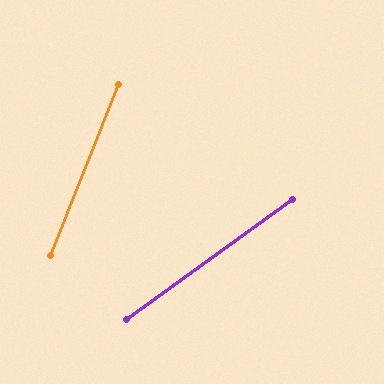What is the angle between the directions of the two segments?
Approximately 32 degrees.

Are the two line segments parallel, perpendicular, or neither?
Neither parallel nor perpendicular — they differ by about 32°.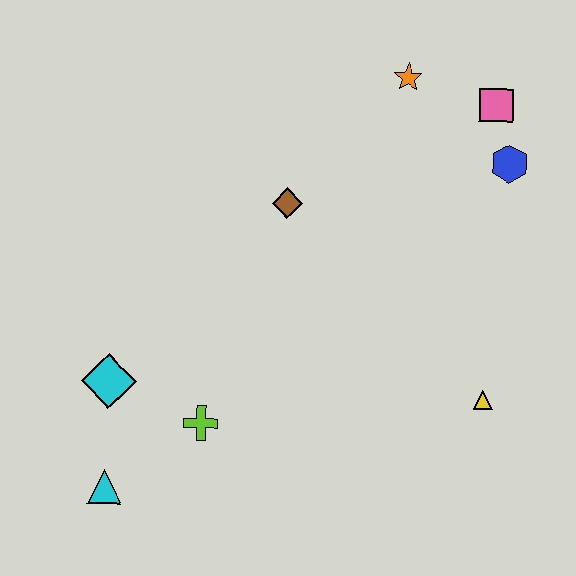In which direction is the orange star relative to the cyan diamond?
The orange star is above the cyan diamond.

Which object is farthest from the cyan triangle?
The pink square is farthest from the cyan triangle.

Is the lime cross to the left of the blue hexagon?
Yes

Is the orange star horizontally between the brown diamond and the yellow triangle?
Yes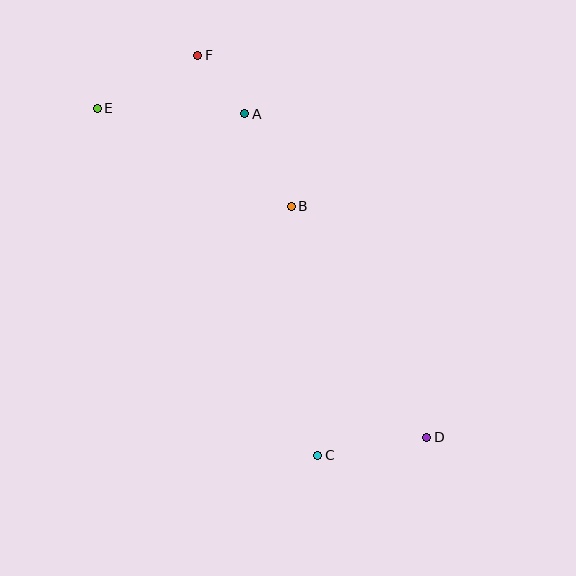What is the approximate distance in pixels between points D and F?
The distance between D and F is approximately 445 pixels.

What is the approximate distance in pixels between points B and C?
The distance between B and C is approximately 250 pixels.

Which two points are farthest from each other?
Points D and E are farthest from each other.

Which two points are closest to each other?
Points A and F are closest to each other.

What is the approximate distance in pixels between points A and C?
The distance between A and C is approximately 349 pixels.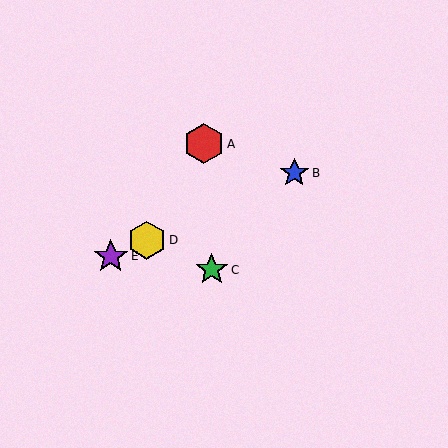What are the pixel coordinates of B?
Object B is at (294, 173).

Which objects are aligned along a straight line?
Objects B, D, E are aligned along a straight line.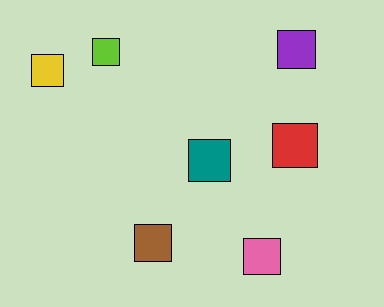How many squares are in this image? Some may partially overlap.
There are 7 squares.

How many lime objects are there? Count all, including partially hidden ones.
There is 1 lime object.